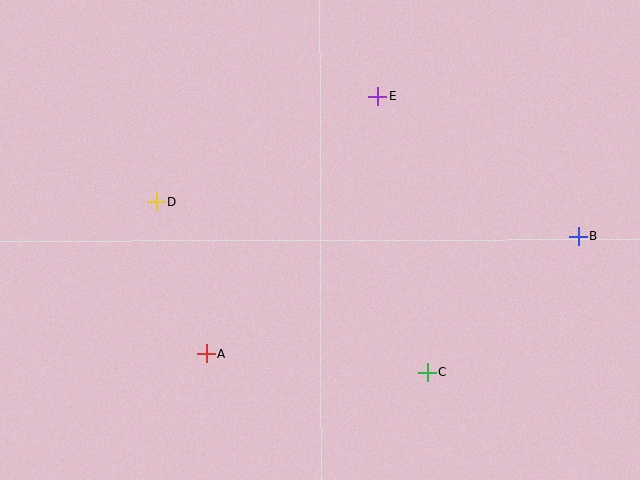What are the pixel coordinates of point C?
Point C is at (428, 372).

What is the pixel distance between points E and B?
The distance between E and B is 245 pixels.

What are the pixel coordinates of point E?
Point E is at (378, 96).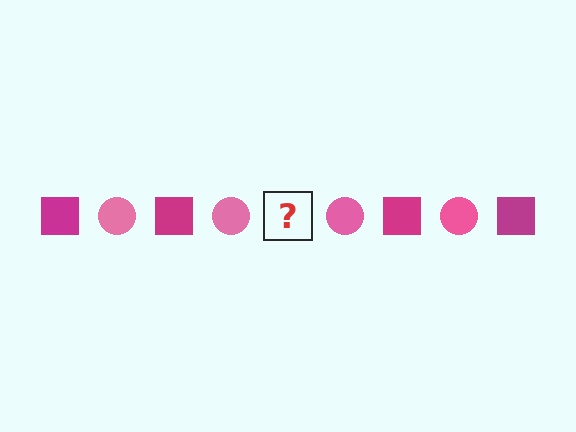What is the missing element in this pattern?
The missing element is a magenta square.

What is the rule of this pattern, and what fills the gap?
The rule is that the pattern alternates between magenta square and pink circle. The gap should be filled with a magenta square.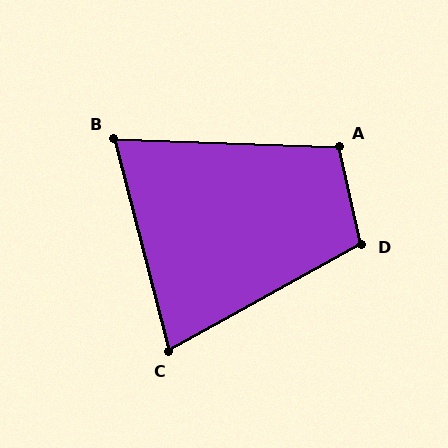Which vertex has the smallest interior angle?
B, at approximately 74 degrees.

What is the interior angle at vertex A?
Approximately 105 degrees (obtuse).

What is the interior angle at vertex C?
Approximately 75 degrees (acute).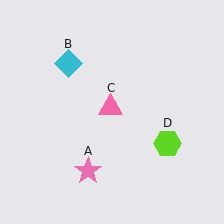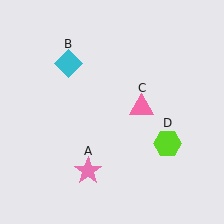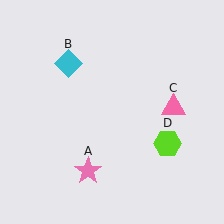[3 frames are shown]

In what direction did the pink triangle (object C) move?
The pink triangle (object C) moved right.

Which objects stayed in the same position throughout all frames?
Pink star (object A) and cyan diamond (object B) and lime hexagon (object D) remained stationary.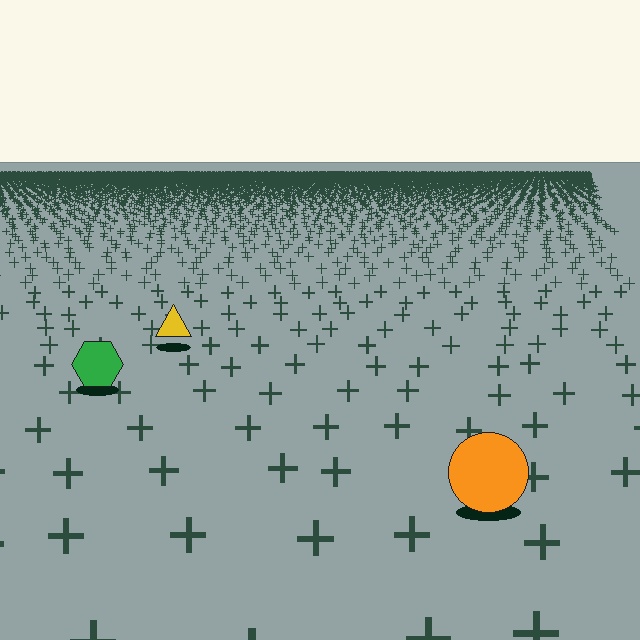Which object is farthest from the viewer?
The yellow triangle is farthest from the viewer. It appears smaller and the ground texture around it is denser.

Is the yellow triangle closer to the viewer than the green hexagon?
No. The green hexagon is closer — you can tell from the texture gradient: the ground texture is coarser near it.